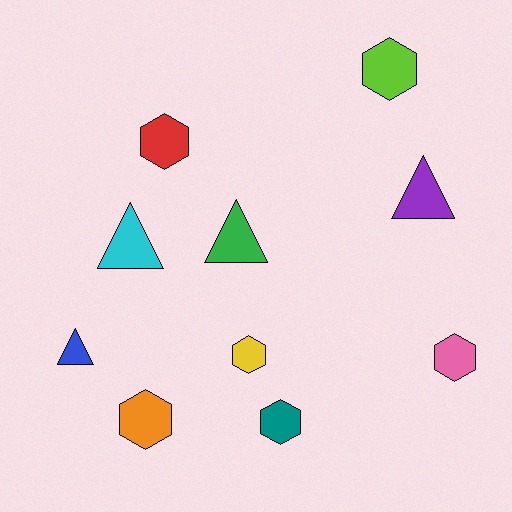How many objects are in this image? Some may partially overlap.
There are 10 objects.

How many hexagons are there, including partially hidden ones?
There are 6 hexagons.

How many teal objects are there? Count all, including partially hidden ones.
There is 1 teal object.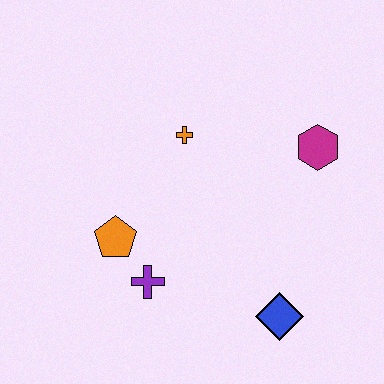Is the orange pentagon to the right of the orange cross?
No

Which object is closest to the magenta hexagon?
The orange cross is closest to the magenta hexagon.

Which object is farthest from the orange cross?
The blue diamond is farthest from the orange cross.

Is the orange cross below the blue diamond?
No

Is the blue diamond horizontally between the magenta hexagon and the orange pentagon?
Yes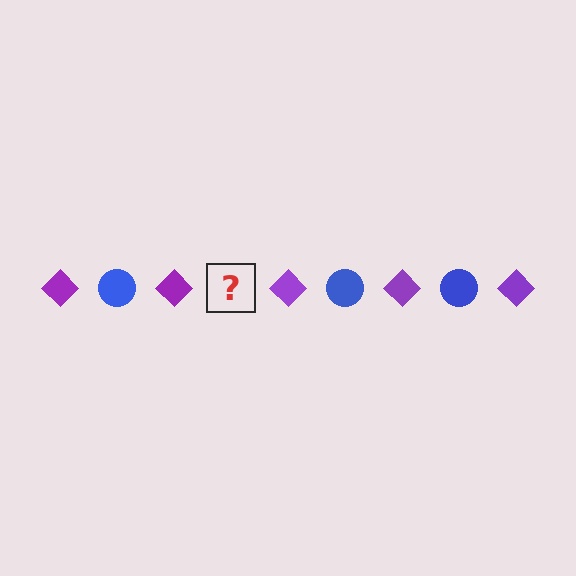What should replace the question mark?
The question mark should be replaced with a blue circle.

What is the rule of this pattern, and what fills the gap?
The rule is that the pattern alternates between purple diamond and blue circle. The gap should be filled with a blue circle.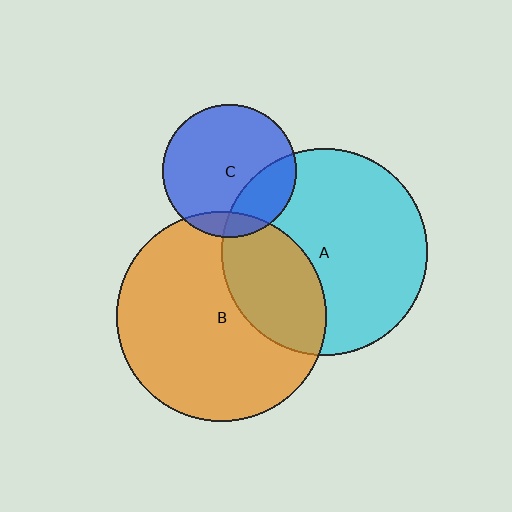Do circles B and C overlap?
Yes.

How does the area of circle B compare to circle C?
Approximately 2.5 times.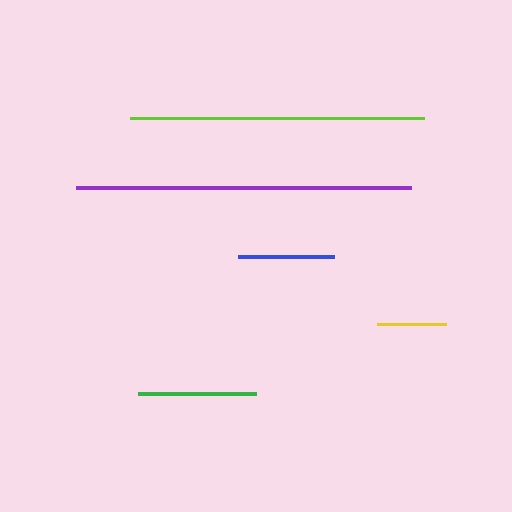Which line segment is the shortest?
The yellow line is the shortest at approximately 69 pixels.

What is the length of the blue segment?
The blue segment is approximately 96 pixels long.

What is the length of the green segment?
The green segment is approximately 118 pixels long.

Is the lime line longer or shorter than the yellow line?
The lime line is longer than the yellow line.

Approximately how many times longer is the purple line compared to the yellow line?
The purple line is approximately 4.9 times the length of the yellow line.